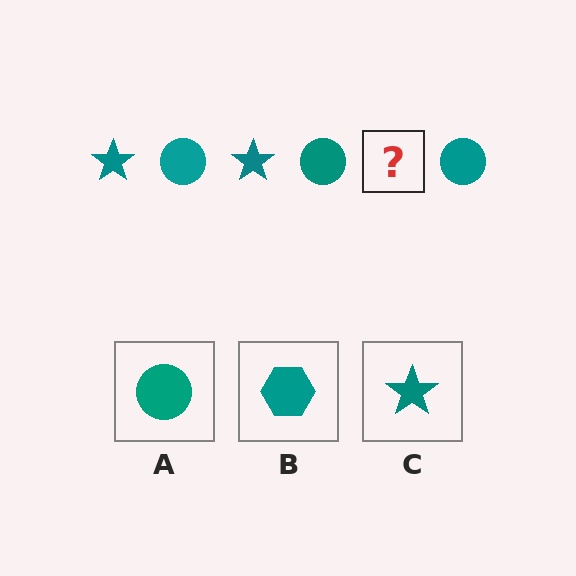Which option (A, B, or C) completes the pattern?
C.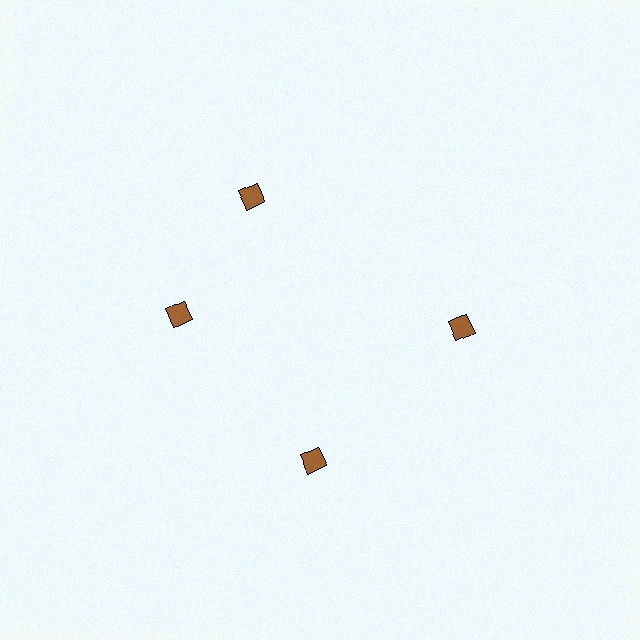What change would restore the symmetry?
The symmetry would be restored by rotating it back into even spacing with its neighbors so that all 4 diamonds sit at equal angles and equal distance from the center.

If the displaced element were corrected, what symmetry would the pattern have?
It would have 4-fold rotational symmetry — the pattern would map onto itself every 90 degrees.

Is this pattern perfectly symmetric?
No. The 4 brown diamonds are arranged in a ring, but one element near the 12 o'clock position is rotated out of alignment along the ring, breaking the 4-fold rotational symmetry.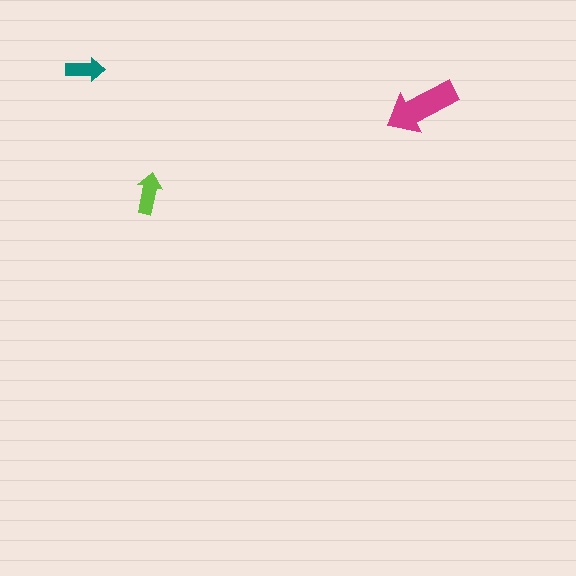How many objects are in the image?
There are 3 objects in the image.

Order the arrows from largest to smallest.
the magenta one, the lime one, the teal one.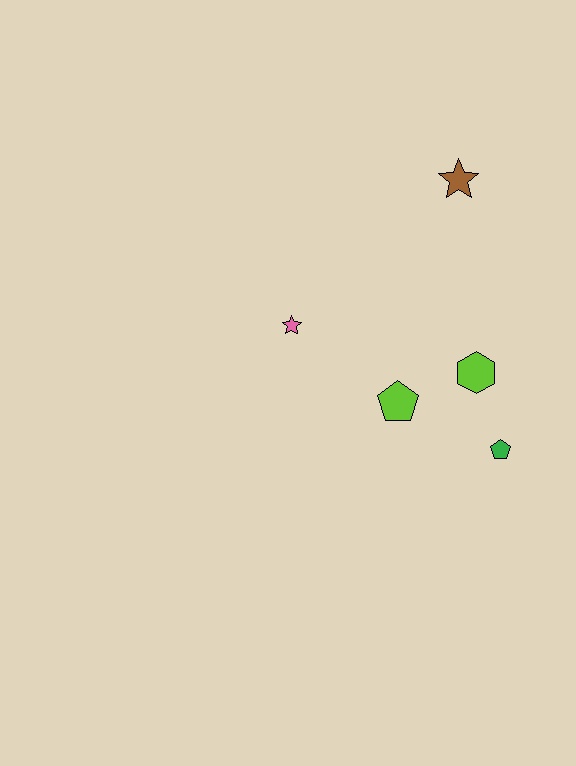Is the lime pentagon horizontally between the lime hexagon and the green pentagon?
No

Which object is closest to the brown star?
The lime hexagon is closest to the brown star.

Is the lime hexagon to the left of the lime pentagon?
No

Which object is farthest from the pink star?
The green pentagon is farthest from the pink star.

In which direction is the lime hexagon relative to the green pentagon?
The lime hexagon is above the green pentagon.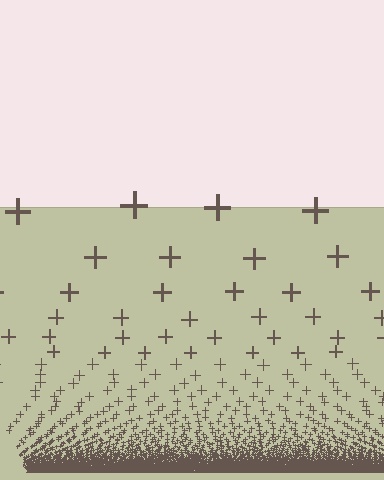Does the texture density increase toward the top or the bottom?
Density increases toward the bottom.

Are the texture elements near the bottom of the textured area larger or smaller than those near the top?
Smaller. The gradient is inverted — elements near the bottom are smaller and denser.